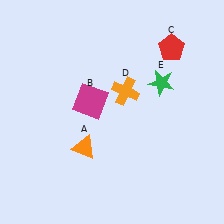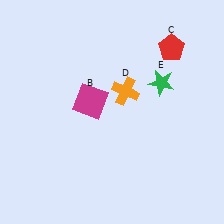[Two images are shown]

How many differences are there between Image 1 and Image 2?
There is 1 difference between the two images.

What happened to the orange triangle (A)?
The orange triangle (A) was removed in Image 2. It was in the bottom-left area of Image 1.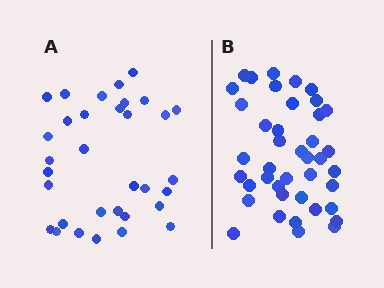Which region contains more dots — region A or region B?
Region B (the right region) has more dots.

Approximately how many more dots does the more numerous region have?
Region B has roughly 8 or so more dots than region A.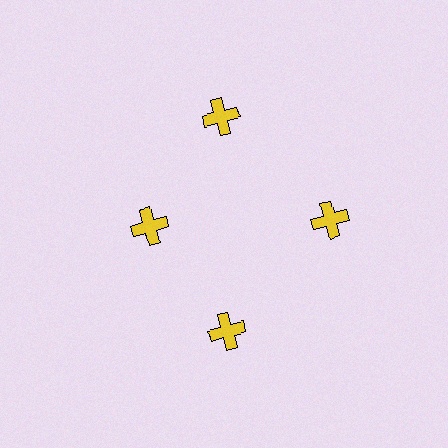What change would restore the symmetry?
The symmetry would be restored by moving it outward, back onto the ring so that all 4 crosses sit at equal angles and equal distance from the center.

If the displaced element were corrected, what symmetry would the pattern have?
It would have 4-fold rotational symmetry — the pattern would map onto itself every 90 degrees.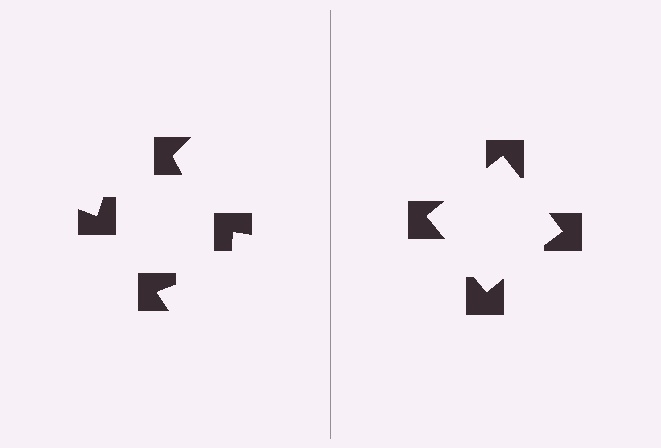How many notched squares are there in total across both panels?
8 — 4 on each side.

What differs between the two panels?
The notched squares are positioned identically on both sides; only the wedge orientations differ. On the right they align to a square; on the left they are misaligned.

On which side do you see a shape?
An illusory square appears on the right side. On the left side the wedge cuts are rotated, so no coherent shape forms.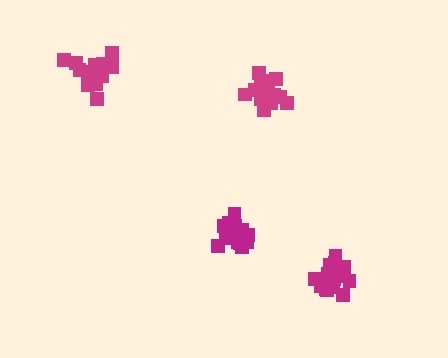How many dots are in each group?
Group 1: 19 dots, Group 2: 19 dots, Group 3: 18 dots, Group 4: 17 dots (73 total).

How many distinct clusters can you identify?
There are 4 distinct clusters.